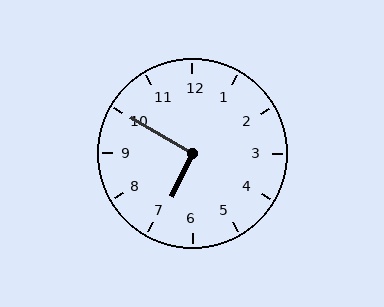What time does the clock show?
6:50.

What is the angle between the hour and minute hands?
Approximately 95 degrees.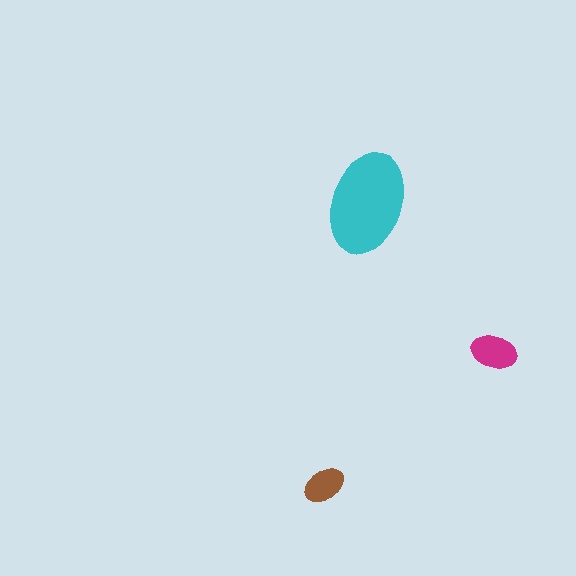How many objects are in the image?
There are 3 objects in the image.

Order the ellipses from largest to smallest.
the cyan one, the magenta one, the brown one.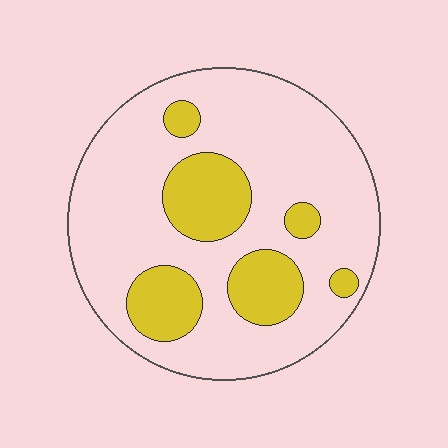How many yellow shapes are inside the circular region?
6.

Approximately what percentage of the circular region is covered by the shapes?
Approximately 25%.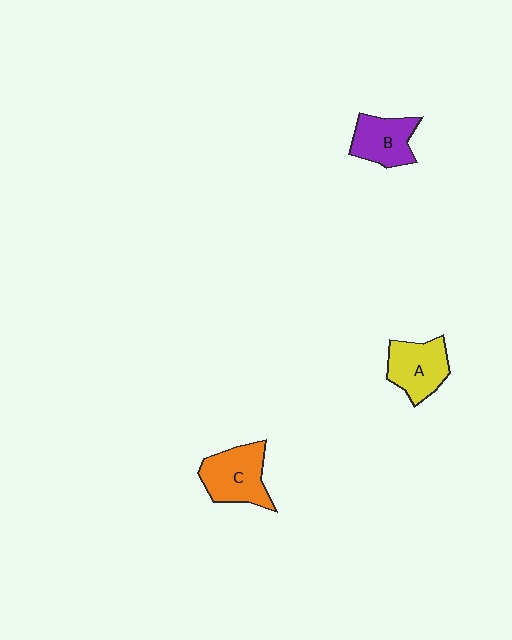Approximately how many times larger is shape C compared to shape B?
Approximately 1.2 times.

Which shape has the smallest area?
Shape B (purple).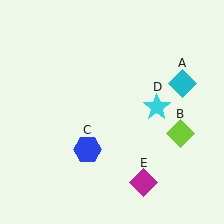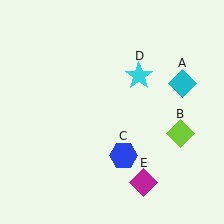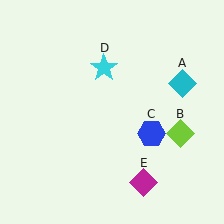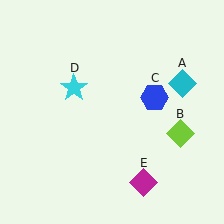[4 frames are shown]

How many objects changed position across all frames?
2 objects changed position: blue hexagon (object C), cyan star (object D).